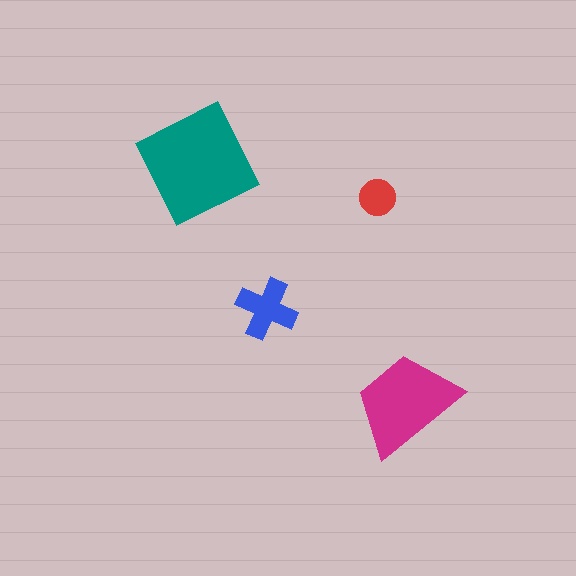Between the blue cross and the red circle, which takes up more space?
The blue cross.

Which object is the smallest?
The red circle.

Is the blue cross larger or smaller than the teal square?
Smaller.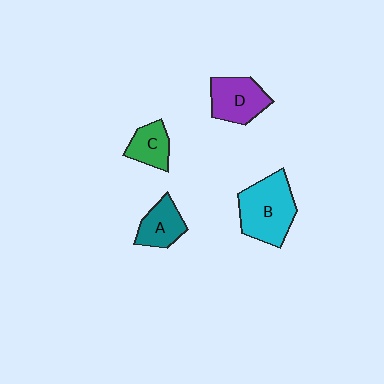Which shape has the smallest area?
Shape C (green).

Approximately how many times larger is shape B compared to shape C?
Approximately 2.0 times.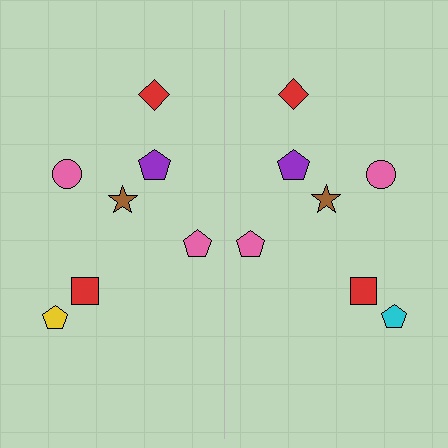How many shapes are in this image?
There are 14 shapes in this image.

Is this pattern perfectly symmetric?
No, the pattern is not perfectly symmetric. The cyan pentagon on the right side breaks the symmetry — its mirror counterpart is yellow.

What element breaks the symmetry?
The cyan pentagon on the right side breaks the symmetry — its mirror counterpart is yellow.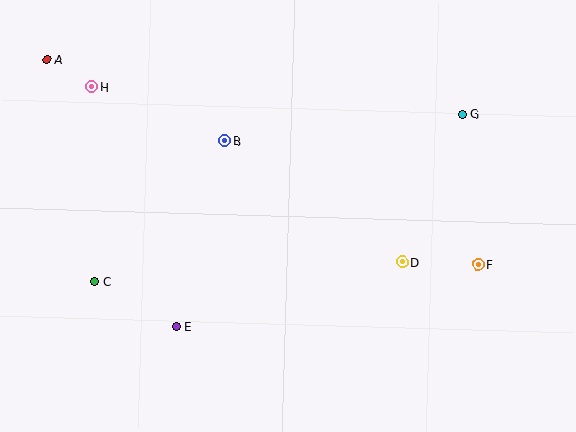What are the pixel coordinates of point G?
Point G is at (462, 115).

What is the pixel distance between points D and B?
The distance between D and B is 215 pixels.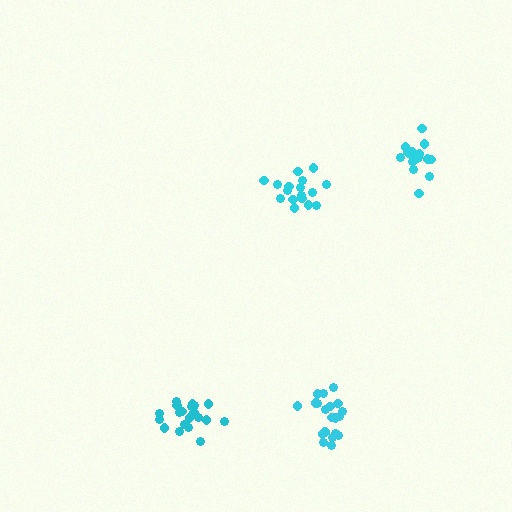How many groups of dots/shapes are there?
There are 4 groups.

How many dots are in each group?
Group 1: 20 dots, Group 2: 17 dots, Group 3: 20 dots, Group 4: 17 dots (74 total).